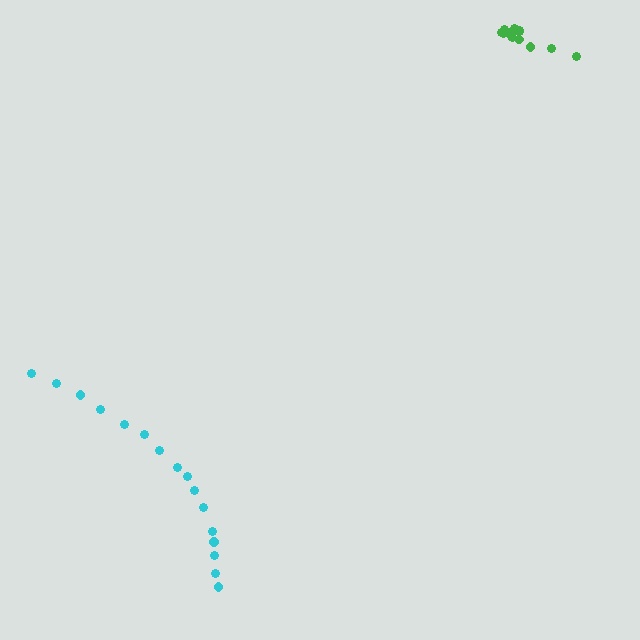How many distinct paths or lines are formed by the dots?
There are 2 distinct paths.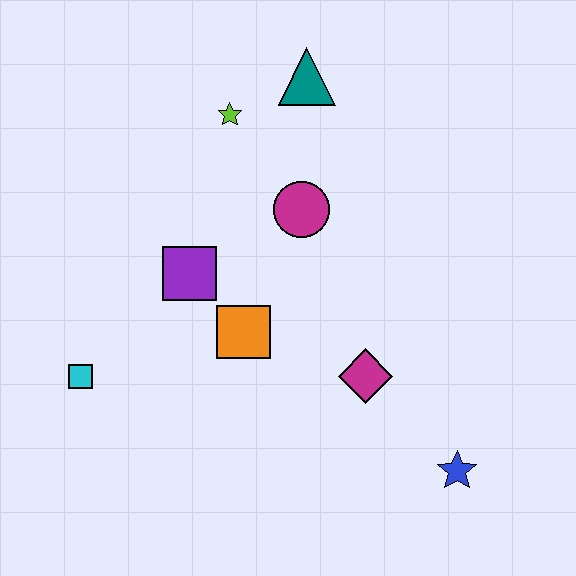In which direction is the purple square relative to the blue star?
The purple square is to the left of the blue star.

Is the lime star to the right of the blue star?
No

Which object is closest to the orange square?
The purple square is closest to the orange square.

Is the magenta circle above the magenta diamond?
Yes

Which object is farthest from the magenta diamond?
The teal triangle is farthest from the magenta diamond.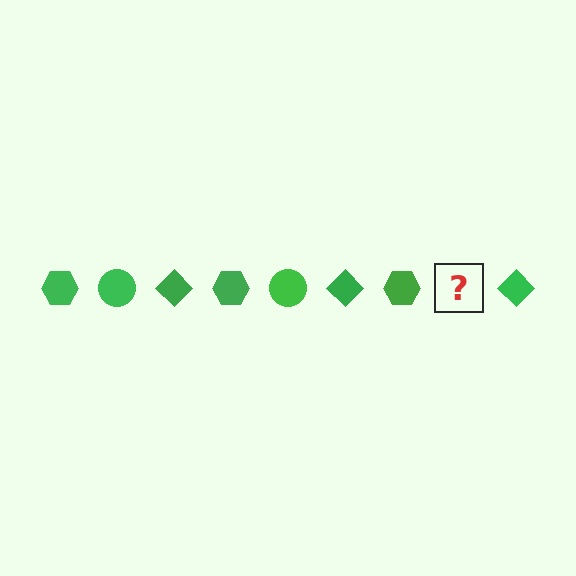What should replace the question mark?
The question mark should be replaced with a green circle.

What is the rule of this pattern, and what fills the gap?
The rule is that the pattern cycles through hexagon, circle, diamond shapes in green. The gap should be filled with a green circle.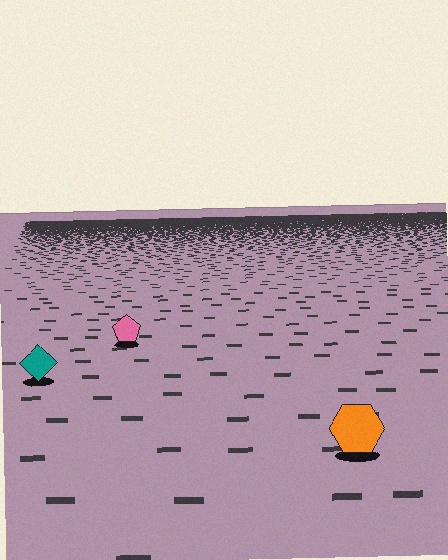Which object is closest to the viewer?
The orange hexagon is closest. The texture marks near it are larger and more spread out.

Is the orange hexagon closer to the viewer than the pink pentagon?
Yes. The orange hexagon is closer — you can tell from the texture gradient: the ground texture is coarser near it.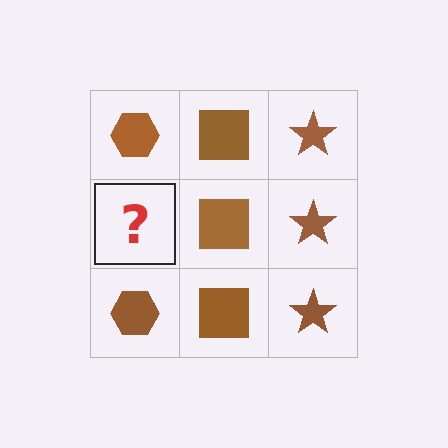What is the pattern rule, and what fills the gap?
The rule is that each column has a consistent shape. The gap should be filled with a brown hexagon.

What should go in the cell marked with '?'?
The missing cell should contain a brown hexagon.